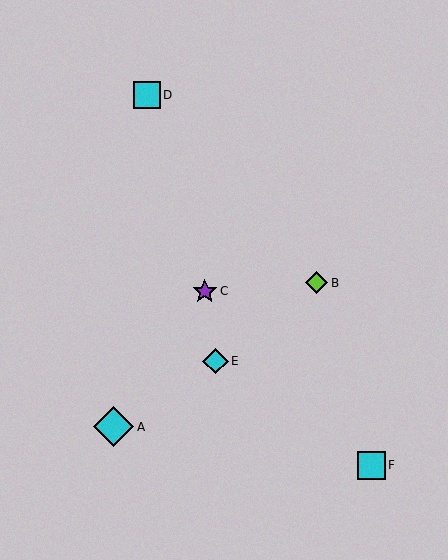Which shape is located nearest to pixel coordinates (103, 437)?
The cyan diamond (labeled A) at (114, 427) is nearest to that location.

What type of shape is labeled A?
Shape A is a cyan diamond.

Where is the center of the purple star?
The center of the purple star is at (205, 291).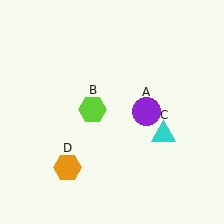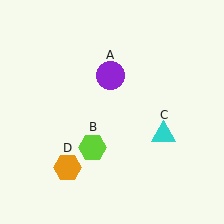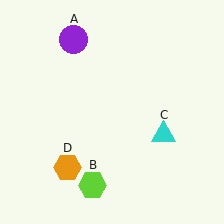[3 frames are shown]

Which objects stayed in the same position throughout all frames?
Cyan triangle (object C) and orange hexagon (object D) remained stationary.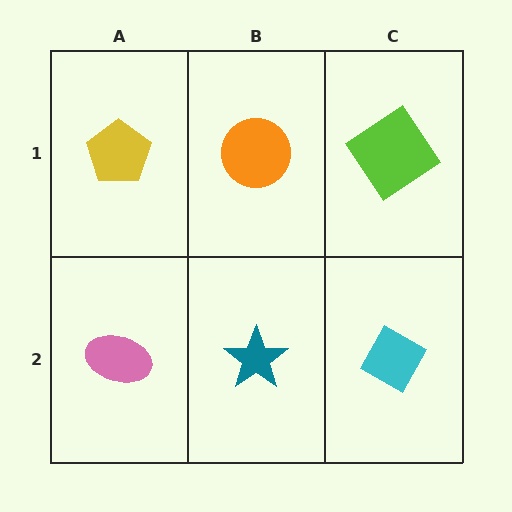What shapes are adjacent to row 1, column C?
A cyan diamond (row 2, column C), an orange circle (row 1, column B).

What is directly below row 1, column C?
A cyan diamond.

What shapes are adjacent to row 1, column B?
A teal star (row 2, column B), a yellow pentagon (row 1, column A), a lime diamond (row 1, column C).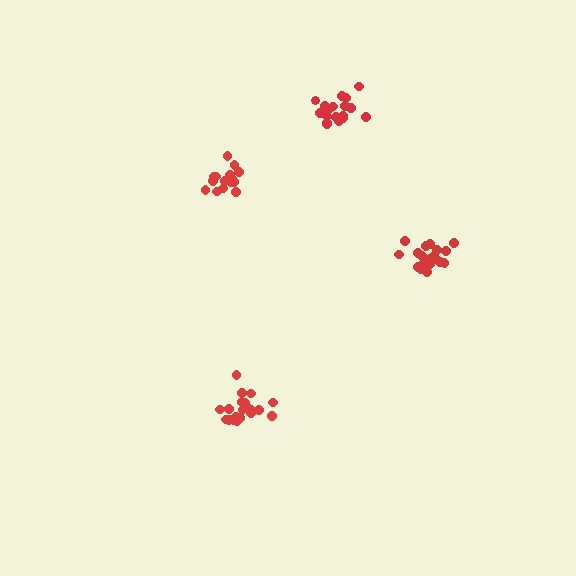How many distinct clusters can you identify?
There are 4 distinct clusters.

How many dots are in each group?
Group 1: 21 dots, Group 2: 19 dots, Group 3: 17 dots, Group 4: 20 dots (77 total).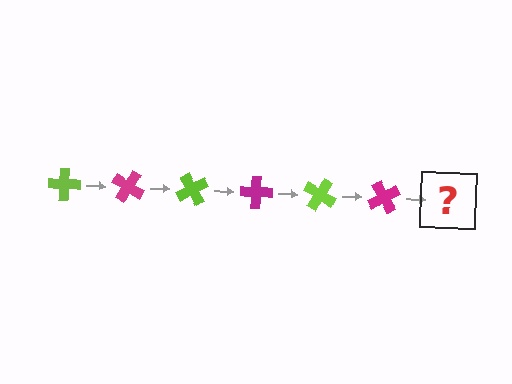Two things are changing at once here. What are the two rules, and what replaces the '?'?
The two rules are that it rotates 30 degrees each step and the color cycles through lime and magenta. The '?' should be a lime cross, rotated 180 degrees from the start.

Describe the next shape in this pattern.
It should be a lime cross, rotated 180 degrees from the start.